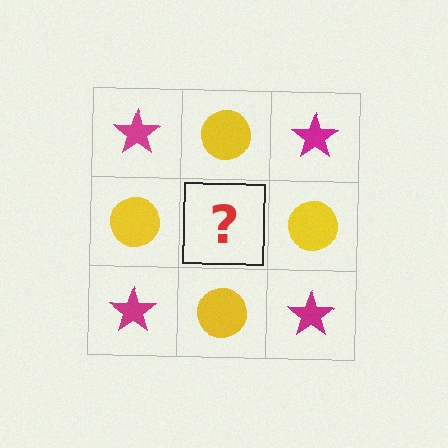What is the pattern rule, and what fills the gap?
The rule is that it alternates magenta star and yellow circle in a checkerboard pattern. The gap should be filled with a magenta star.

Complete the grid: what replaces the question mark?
The question mark should be replaced with a magenta star.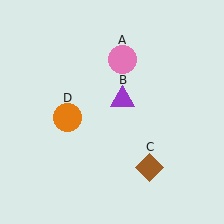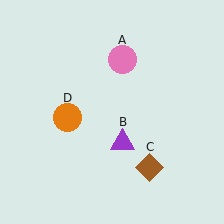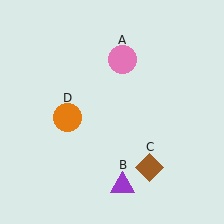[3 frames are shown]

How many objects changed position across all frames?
1 object changed position: purple triangle (object B).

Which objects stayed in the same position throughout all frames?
Pink circle (object A) and brown diamond (object C) and orange circle (object D) remained stationary.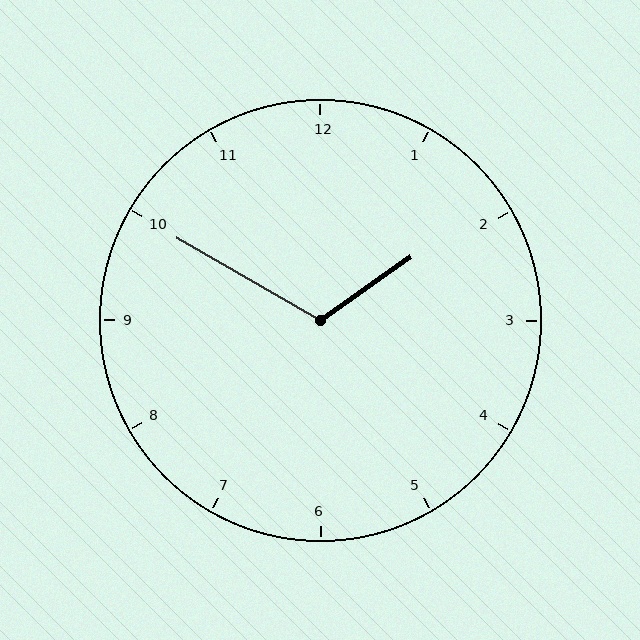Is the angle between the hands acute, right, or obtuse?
It is obtuse.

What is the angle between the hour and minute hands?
Approximately 115 degrees.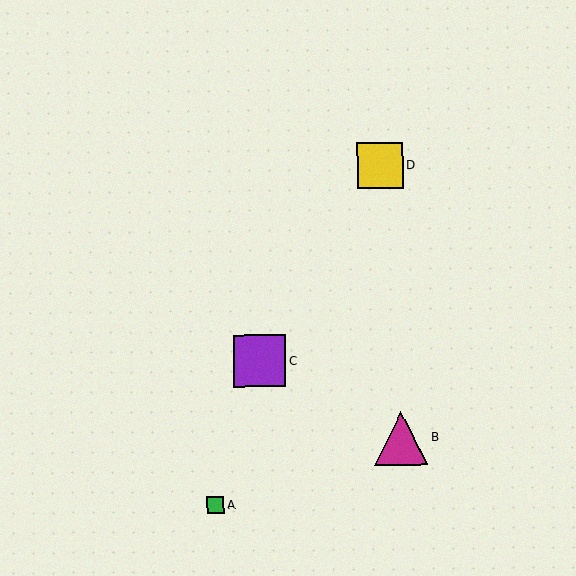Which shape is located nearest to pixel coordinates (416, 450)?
The magenta triangle (labeled B) at (401, 438) is nearest to that location.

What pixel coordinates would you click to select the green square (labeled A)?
Click at (216, 505) to select the green square A.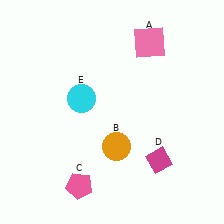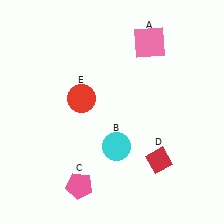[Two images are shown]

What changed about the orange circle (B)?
In Image 1, B is orange. In Image 2, it changed to cyan.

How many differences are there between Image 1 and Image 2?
There are 3 differences between the two images.